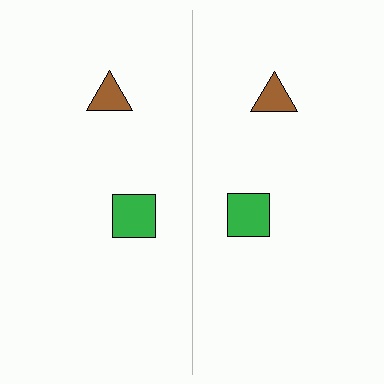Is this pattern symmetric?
Yes, this pattern has bilateral (reflection) symmetry.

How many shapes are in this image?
There are 4 shapes in this image.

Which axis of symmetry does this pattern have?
The pattern has a vertical axis of symmetry running through the center of the image.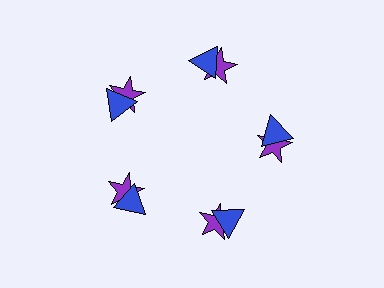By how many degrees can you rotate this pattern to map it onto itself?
The pattern maps onto itself every 72 degrees of rotation.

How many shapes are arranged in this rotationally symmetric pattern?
There are 10 shapes, arranged in 5 groups of 2.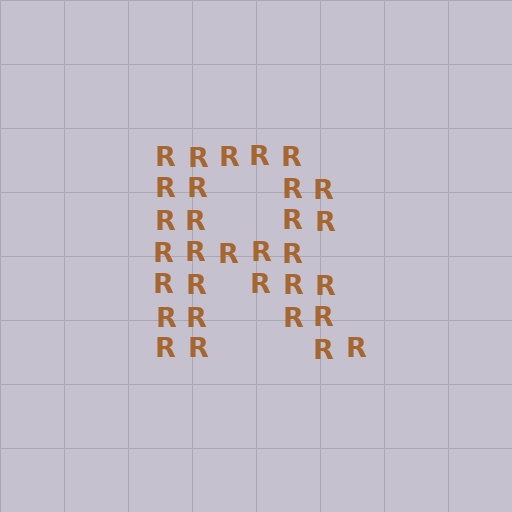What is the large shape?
The large shape is the letter R.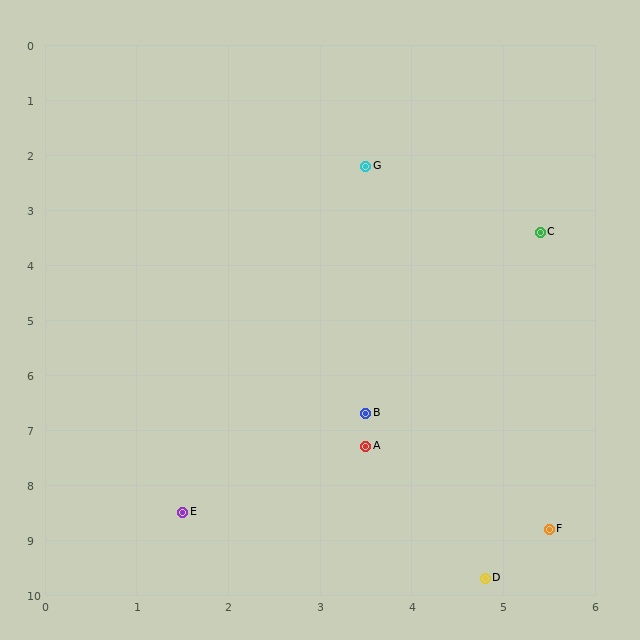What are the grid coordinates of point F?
Point F is at approximately (5.5, 8.8).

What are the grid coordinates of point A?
Point A is at approximately (3.5, 7.3).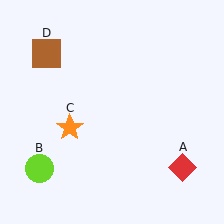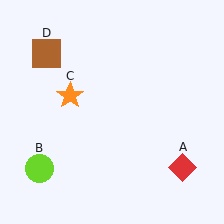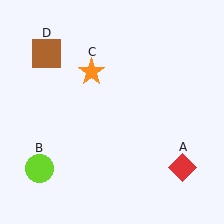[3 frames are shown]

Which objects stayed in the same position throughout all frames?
Red diamond (object A) and lime circle (object B) and brown square (object D) remained stationary.